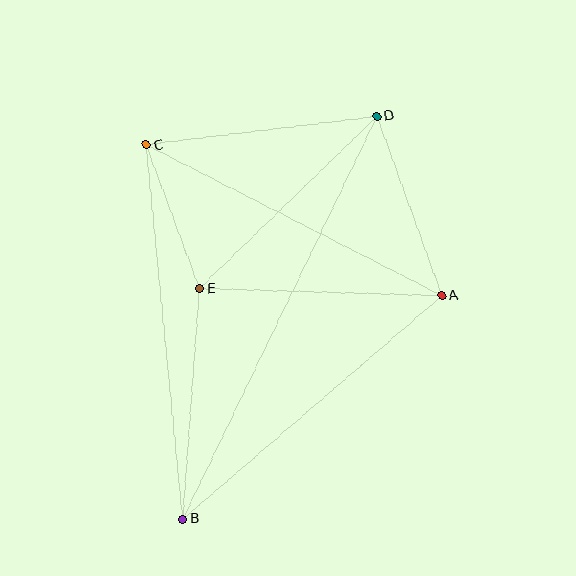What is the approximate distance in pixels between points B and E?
The distance between B and E is approximately 231 pixels.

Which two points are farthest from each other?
Points B and D are farthest from each other.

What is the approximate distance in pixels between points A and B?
The distance between A and B is approximately 342 pixels.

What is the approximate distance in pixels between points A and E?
The distance between A and E is approximately 242 pixels.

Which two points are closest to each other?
Points C and E are closest to each other.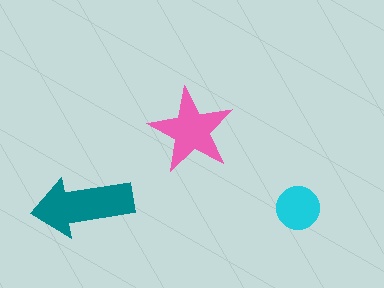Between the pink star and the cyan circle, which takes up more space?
The pink star.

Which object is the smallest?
The cyan circle.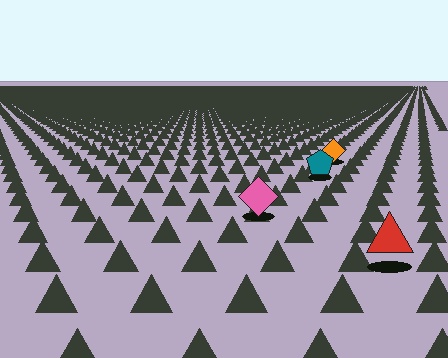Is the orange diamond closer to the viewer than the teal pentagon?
No. The teal pentagon is closer — you can tell from the texture gradient: the ground texture is coarser near it.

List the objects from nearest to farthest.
From nearest to farthest: the red triangle, the pink diamond, the teal pentagon, the orange diamond.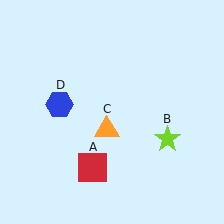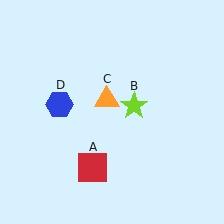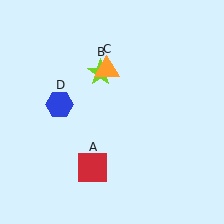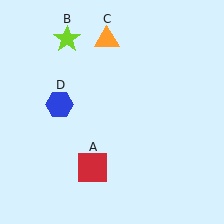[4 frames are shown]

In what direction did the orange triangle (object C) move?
The orange triangle (object C) moved up.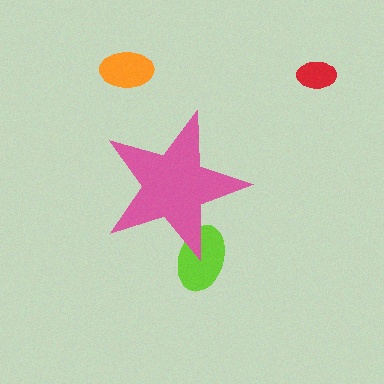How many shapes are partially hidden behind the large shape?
1 shape is partially hidden.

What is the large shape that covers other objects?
A pink star.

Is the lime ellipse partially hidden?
Yes, the lime ellipse is partially hidden behind the pink star.